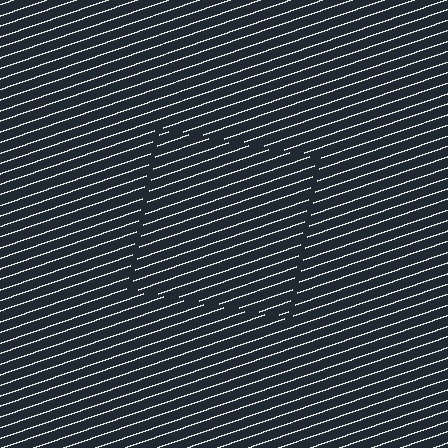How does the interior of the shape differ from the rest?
The interior of the shape contains the same grating, shifted by half a period — the contour is defined by the phase discontinuity where line-ends from the inner and outer gratings abut.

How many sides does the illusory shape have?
4 sides — the line-ends trace a square.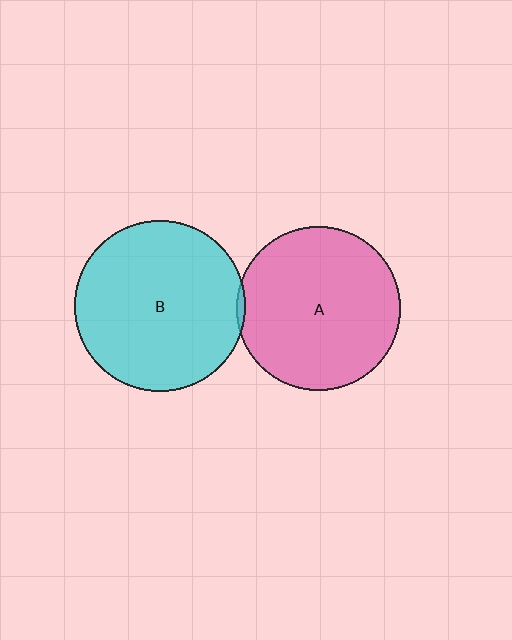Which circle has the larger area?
Circle B (cyan).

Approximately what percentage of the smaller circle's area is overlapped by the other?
Approximately 5%.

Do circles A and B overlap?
Yes.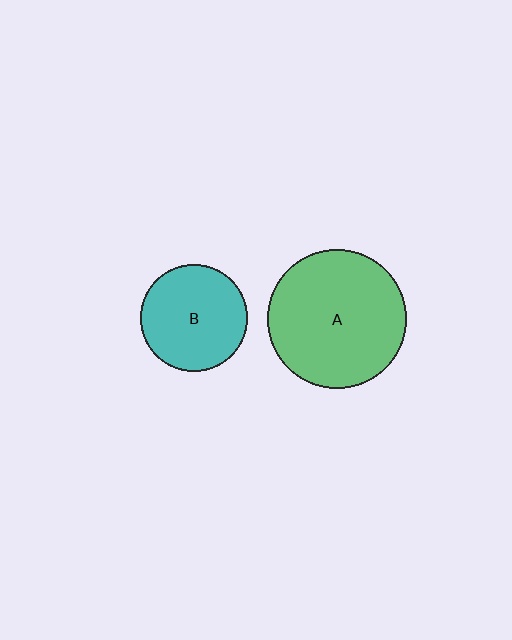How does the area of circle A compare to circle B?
Approximately 1.7 times.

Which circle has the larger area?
Circle A (green).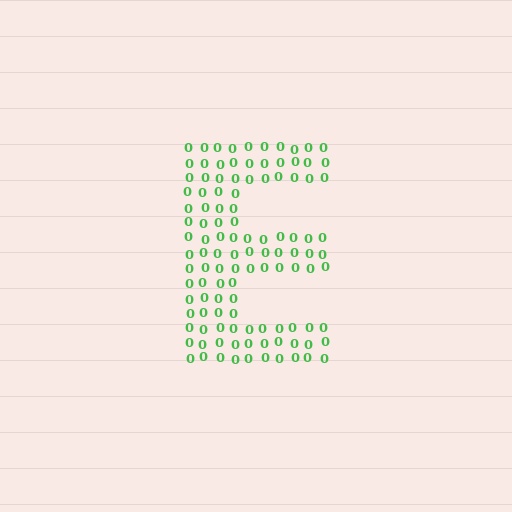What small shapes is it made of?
It is made of small digit 0's.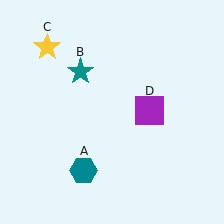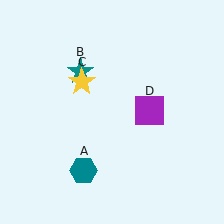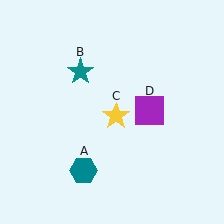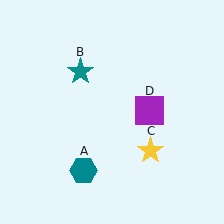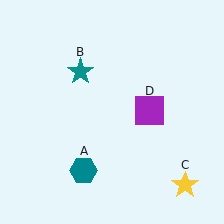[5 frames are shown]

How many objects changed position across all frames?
1 object changed position: yellow star (object C).